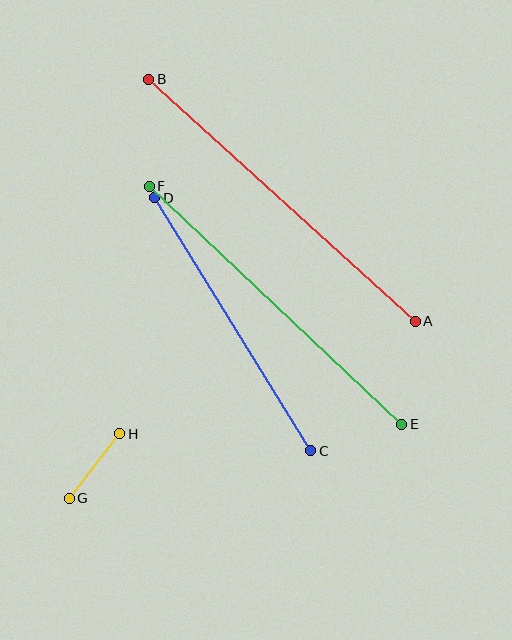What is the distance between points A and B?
The distance is approximately 360 pixels.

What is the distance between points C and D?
The distance is approximately 297 pixels.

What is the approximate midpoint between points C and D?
The midpoint is at approximately (233, 324) pixels.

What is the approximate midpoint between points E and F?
The midpoint is at approximately (275, 305) pixels.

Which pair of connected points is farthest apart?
Points A and B are farthest apart.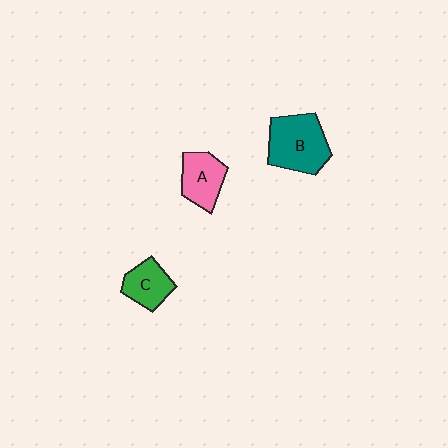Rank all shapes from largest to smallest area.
From largest to smallest: B (teal), A (pink), C (green).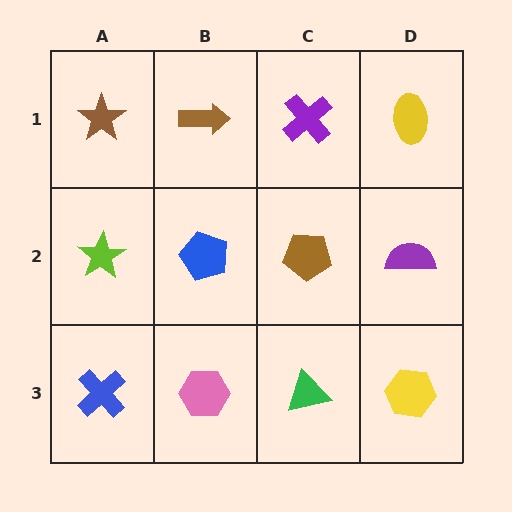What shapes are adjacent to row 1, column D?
A purple semicircle (row 2, column D), a purple cross (row 1, column C).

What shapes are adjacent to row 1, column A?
A lime star (row 2, column A), a brown arrow (row 1, column B).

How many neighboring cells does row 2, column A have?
3.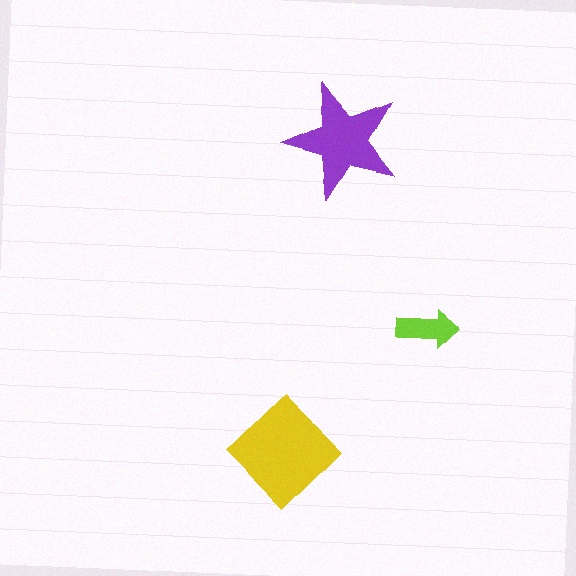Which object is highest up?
The purple star is topmost.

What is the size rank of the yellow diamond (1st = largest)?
1st.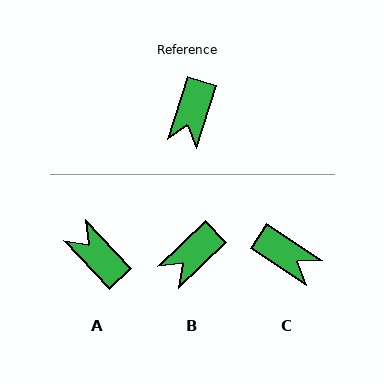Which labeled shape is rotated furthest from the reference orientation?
A, about 118 degrees away.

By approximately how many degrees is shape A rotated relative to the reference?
Approximately 118 degrees clockwise.